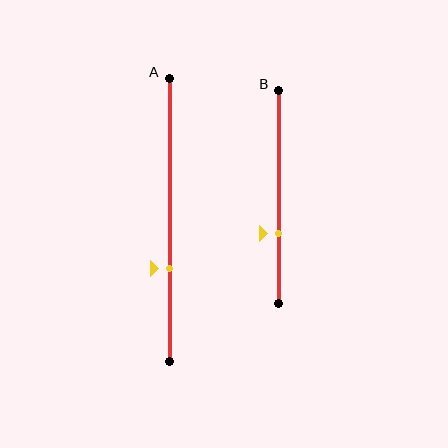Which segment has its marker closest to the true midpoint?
Segment A has its marker closest to the true midpoint.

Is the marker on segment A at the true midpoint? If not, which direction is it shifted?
No, the marker on segment A is shifted downward by about 17% of the segment length.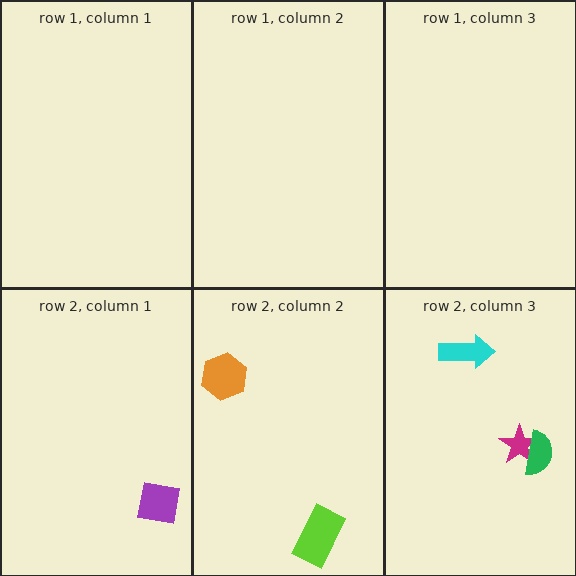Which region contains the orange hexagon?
The row 2, column 2 region.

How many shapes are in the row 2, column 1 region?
1.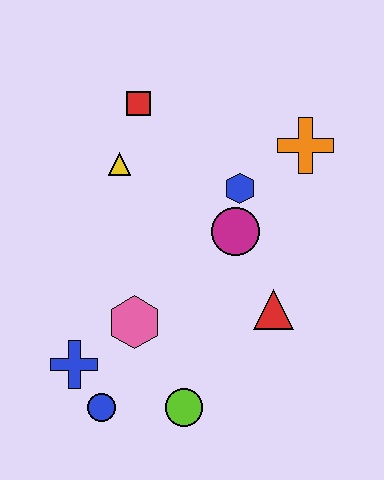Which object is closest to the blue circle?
The blue cross is closest to the blue circle.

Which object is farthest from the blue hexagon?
The blue circle is farthest from the blue hexagon.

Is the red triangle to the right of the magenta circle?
Yes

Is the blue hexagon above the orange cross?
No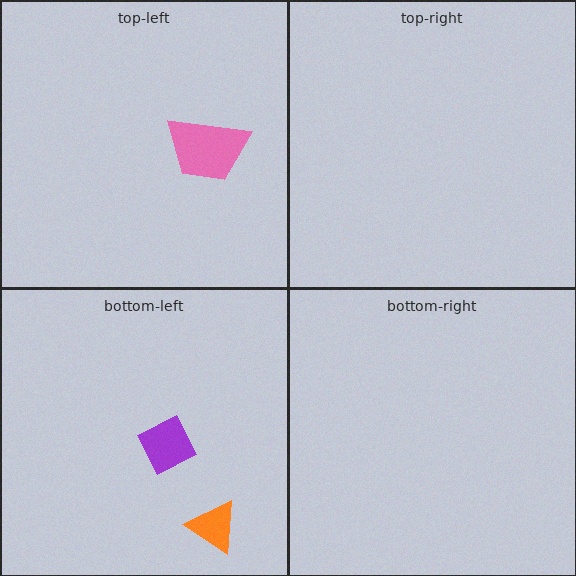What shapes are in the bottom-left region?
The orange triangle, the purple diamond.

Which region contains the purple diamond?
The bottom-left region.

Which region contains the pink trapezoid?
The top-left region.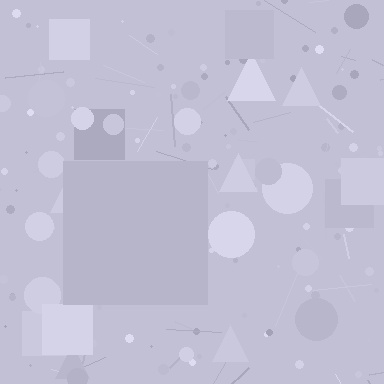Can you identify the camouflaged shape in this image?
The camouflaged shape is a square.